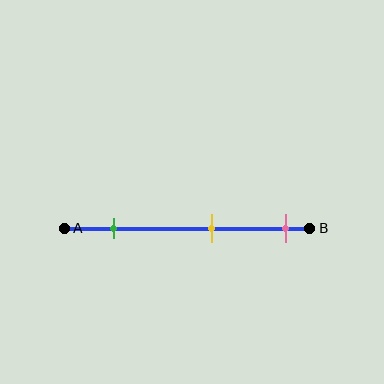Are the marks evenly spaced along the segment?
Yes, the marks are approximately evenly spaced.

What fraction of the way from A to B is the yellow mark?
The yellow mark is approximately 60% (0.6) of the way from A to B.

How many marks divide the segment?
There are 3 marks dividing the segment.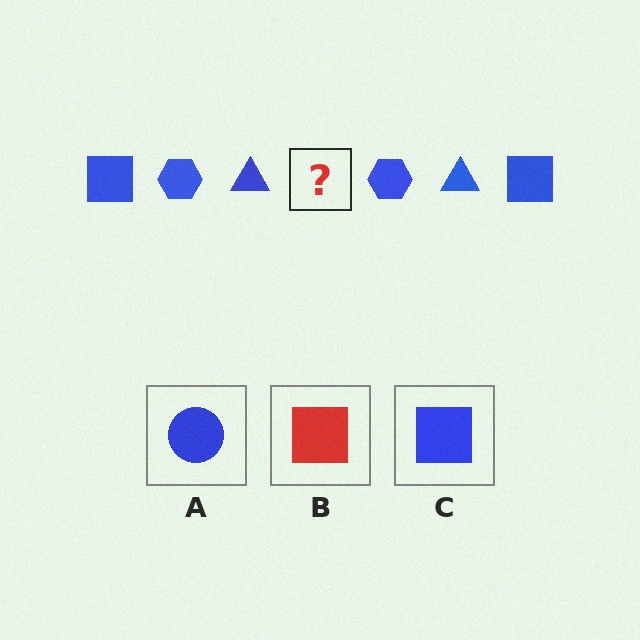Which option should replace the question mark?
Option C.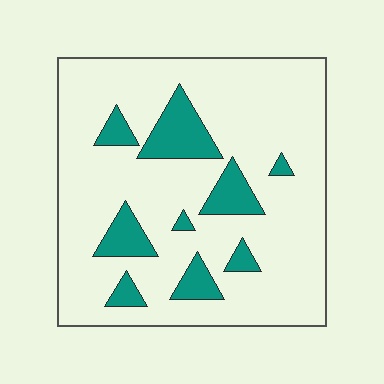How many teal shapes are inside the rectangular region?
9.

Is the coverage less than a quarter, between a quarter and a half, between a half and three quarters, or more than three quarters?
Less than a quarter.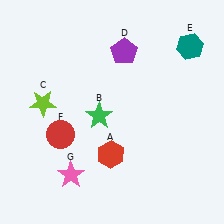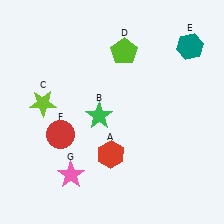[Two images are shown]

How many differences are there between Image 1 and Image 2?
There is 1 difference between the two images.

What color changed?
The pentagon (D) changed from purple in Image 1 to lime in Image 2.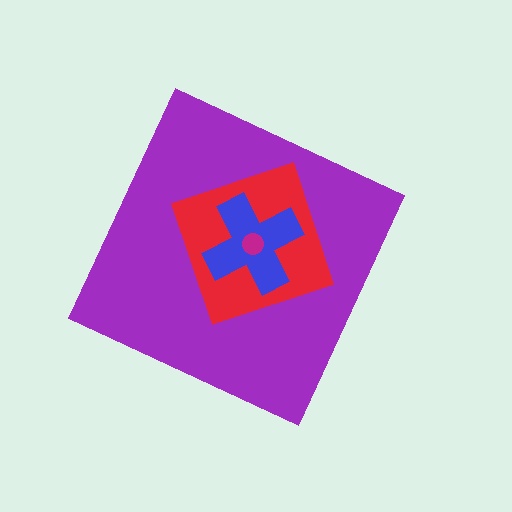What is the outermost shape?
The purple diamond.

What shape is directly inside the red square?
The blue cross.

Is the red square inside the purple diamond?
Yes.